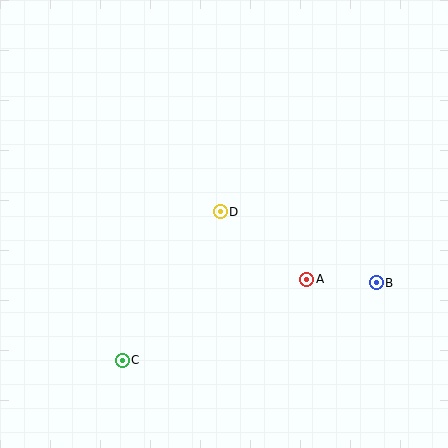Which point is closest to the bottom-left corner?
Point C is closest to the bottom-left corner.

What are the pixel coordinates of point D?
Point D is at (220, 212).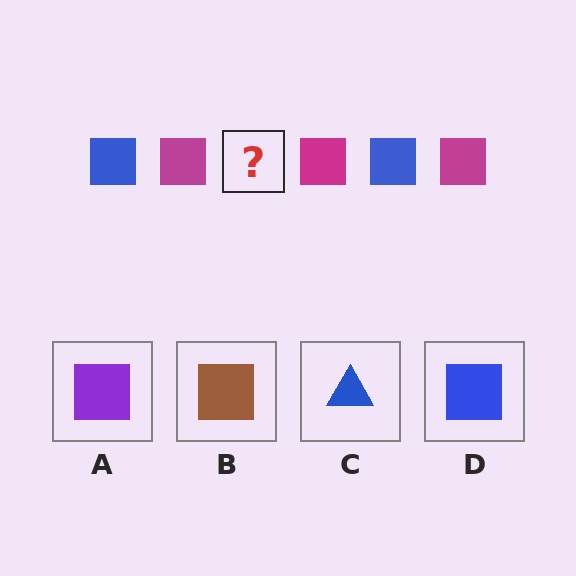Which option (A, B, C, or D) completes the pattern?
D.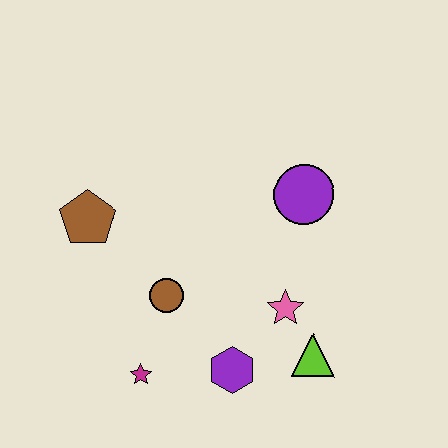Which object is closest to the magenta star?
The brown circle is closest to the magenta star.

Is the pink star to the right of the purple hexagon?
Yes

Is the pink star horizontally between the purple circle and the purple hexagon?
Yes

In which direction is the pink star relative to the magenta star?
The pink star is to the right of the magenta star.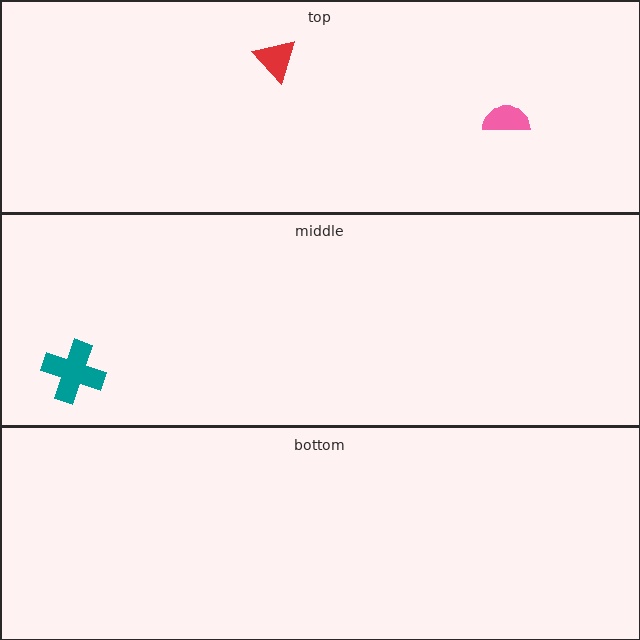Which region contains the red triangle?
The top region.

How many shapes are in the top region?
2.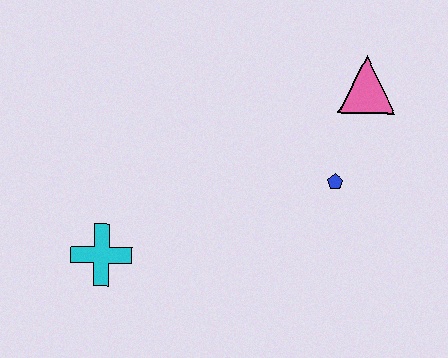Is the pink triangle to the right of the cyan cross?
Yes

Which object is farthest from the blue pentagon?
The cyan cross is farthest from the blue pentagon.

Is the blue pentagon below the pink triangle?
Yes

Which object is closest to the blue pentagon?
The pink triangle is closest to the blue pentagon.